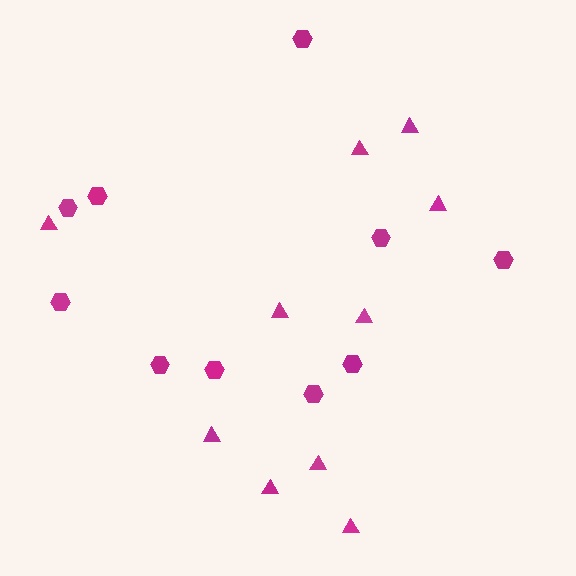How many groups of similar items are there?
There are 2 groups: one group of triangles (10) and one group of hexagons (10).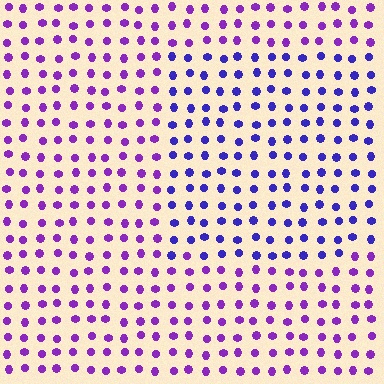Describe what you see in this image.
The image is filled with small purple elements in a uniform arrangement. A rectangle-shaped region is visible where the elements are tinted to a slightly different hue, forming a subtle color boundary.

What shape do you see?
I see a rectangle.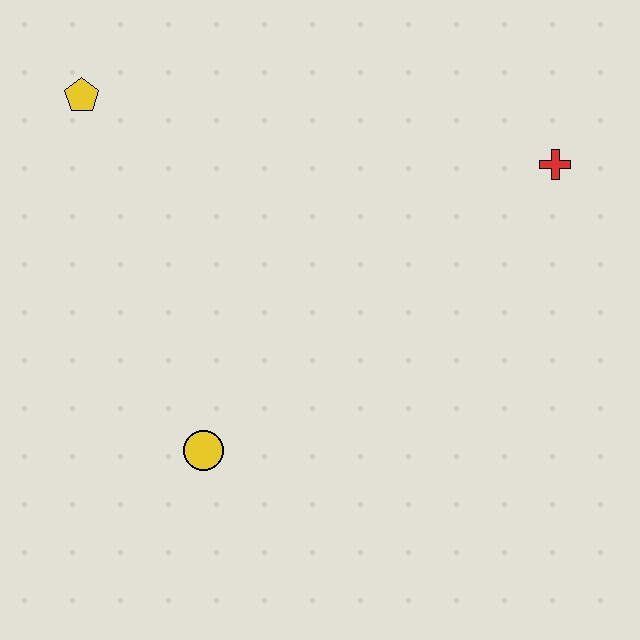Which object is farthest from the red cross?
The yellow pentagon is farthest from the red cross.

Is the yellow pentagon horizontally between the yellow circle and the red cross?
No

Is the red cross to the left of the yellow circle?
No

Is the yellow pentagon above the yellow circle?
Yes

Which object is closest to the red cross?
The yellow circle is closest to the red cross.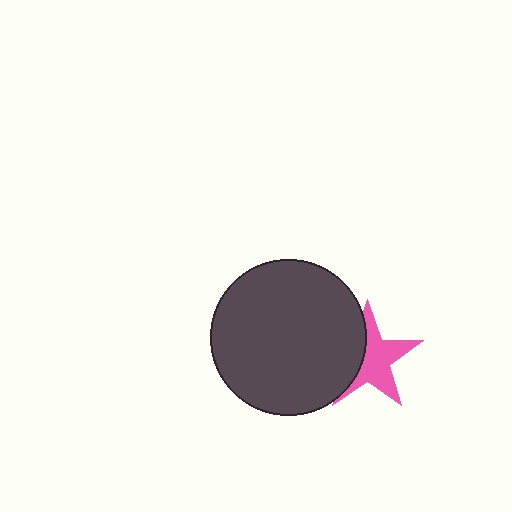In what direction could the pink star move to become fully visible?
The pink star could move right. That would shift it out from behind the dark gray circle entirely.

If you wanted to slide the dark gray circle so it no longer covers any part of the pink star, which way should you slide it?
Slide it left — that is the most direct way to separate the two shapes.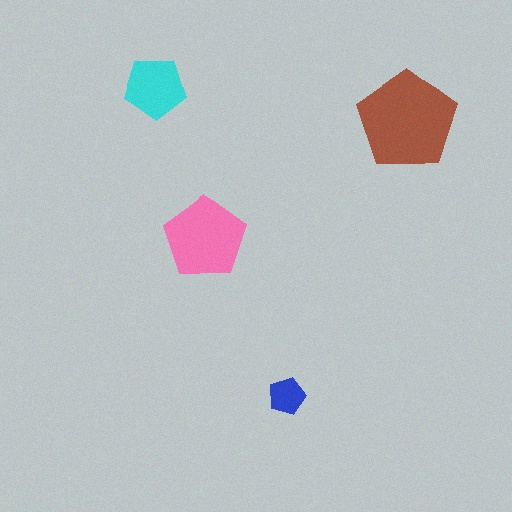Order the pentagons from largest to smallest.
the brown one, the pink one, the cyan one, the blue one.